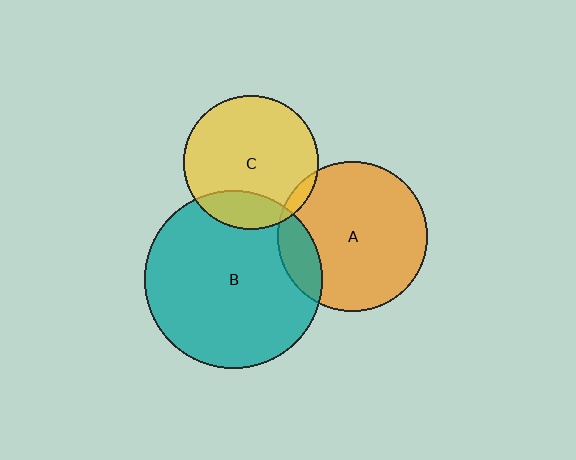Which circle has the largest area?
Circle B (teal).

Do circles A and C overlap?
Yes.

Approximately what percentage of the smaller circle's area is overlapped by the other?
Approximately 5%.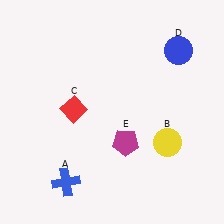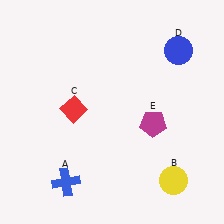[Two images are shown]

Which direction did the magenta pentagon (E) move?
The magenta pentagon (E) moved right.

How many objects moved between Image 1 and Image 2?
2 objects moved between the two images.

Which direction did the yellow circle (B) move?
The yellow circle (B) moved down.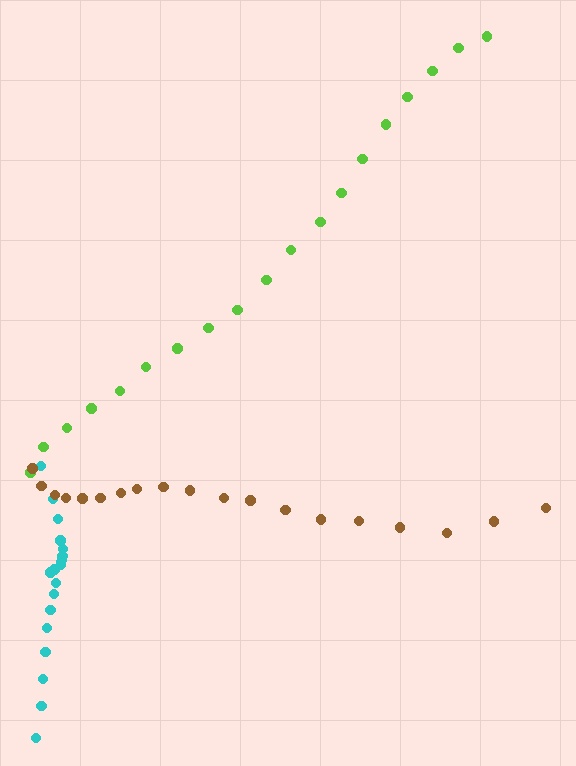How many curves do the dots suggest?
There are 3 distinct paths.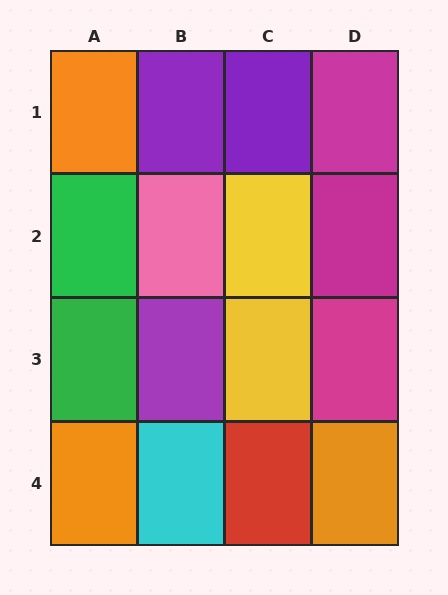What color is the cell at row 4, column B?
Cyan.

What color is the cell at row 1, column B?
Purple.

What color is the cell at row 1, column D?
Magenta.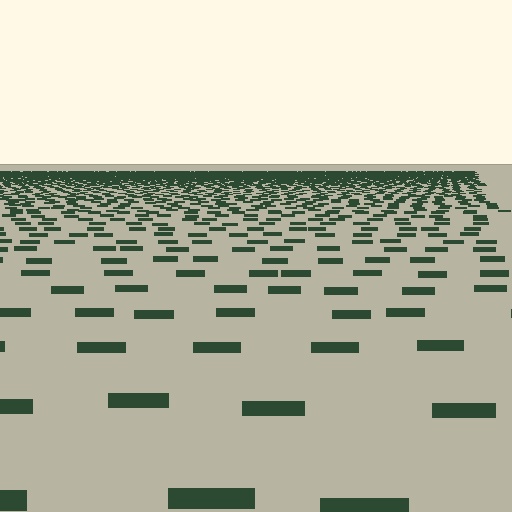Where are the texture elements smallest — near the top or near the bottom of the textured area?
Near the top.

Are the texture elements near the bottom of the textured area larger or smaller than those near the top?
Larger. Near the bottom, elements are closer to the viewer and appear at a bigger on-screen size.